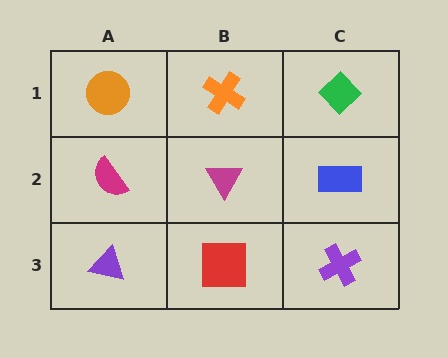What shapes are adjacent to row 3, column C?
A blue rectangle (row 2, column C), a red square (row 3, column B).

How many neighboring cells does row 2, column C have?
3.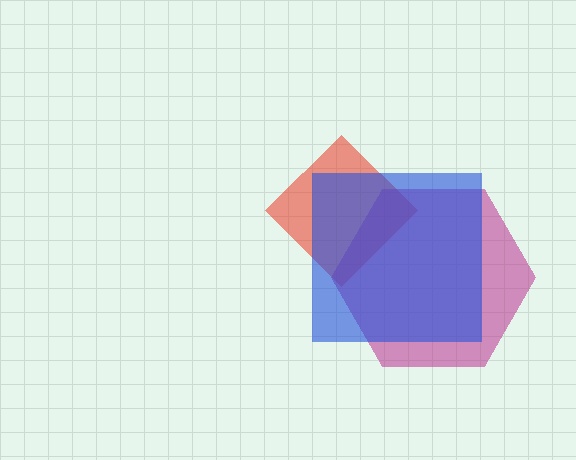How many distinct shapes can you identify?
There are 3 distinct shapes: a red diamond, a magenta hexagon, a blue square.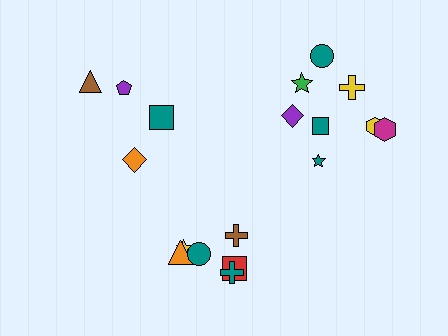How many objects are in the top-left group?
There are 4 objects.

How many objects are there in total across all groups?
There are 19 objects.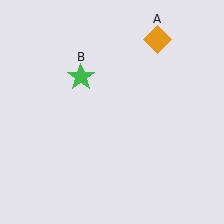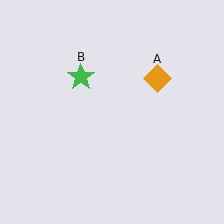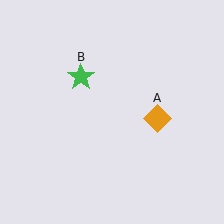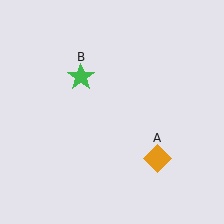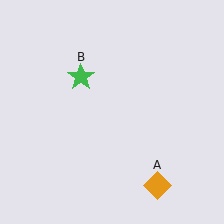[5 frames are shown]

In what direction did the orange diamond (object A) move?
The orange diamond (object A) moved down.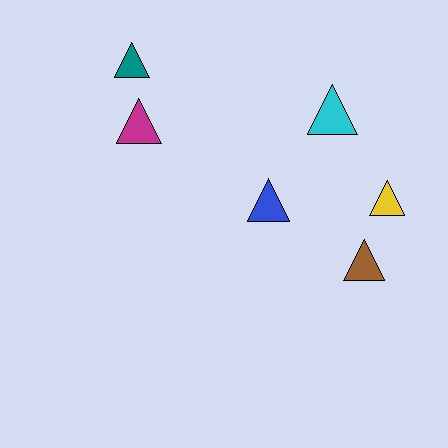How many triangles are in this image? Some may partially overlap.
There are 6 triangles.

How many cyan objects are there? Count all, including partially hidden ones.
There is 1 cyan object.